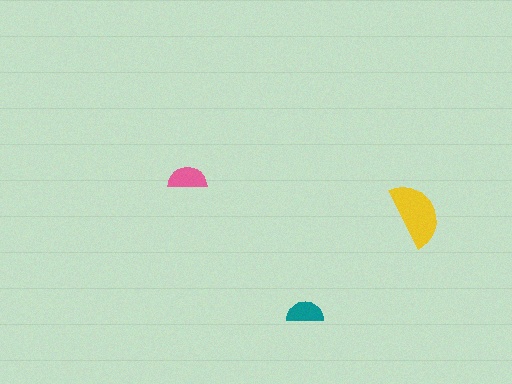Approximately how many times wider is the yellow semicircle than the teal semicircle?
About 1.5 times wider.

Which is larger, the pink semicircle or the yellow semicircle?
The yellow one.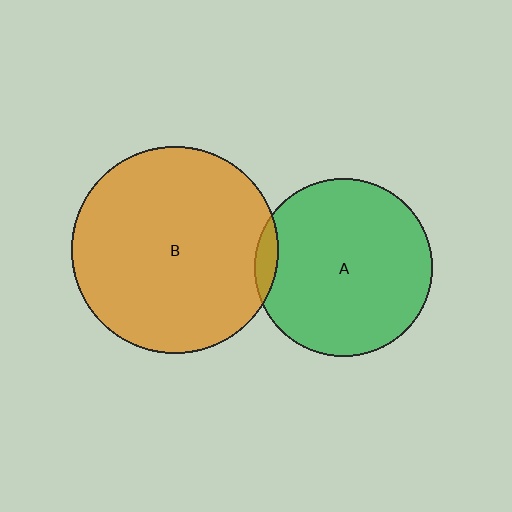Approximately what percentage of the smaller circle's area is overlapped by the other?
Approximately 5%.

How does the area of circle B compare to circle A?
Approximately 1.4 times.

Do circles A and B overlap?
Yes.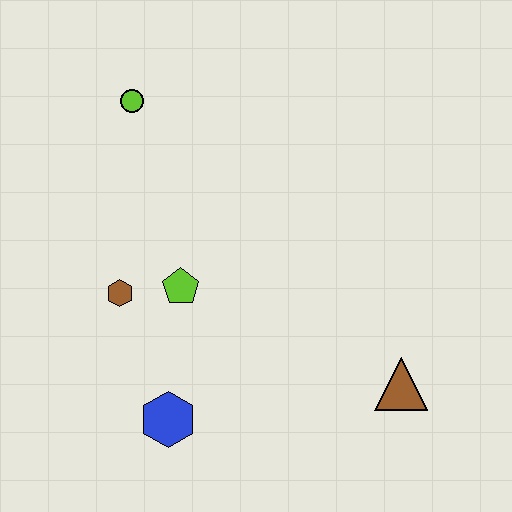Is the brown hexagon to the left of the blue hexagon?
Yes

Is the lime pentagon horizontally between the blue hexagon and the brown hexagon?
No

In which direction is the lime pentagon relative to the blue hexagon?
The lime pentagon is above the blue hexagon.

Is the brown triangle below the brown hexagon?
Yes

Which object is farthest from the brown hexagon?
The brown triangle is farthest from the brown hexagon.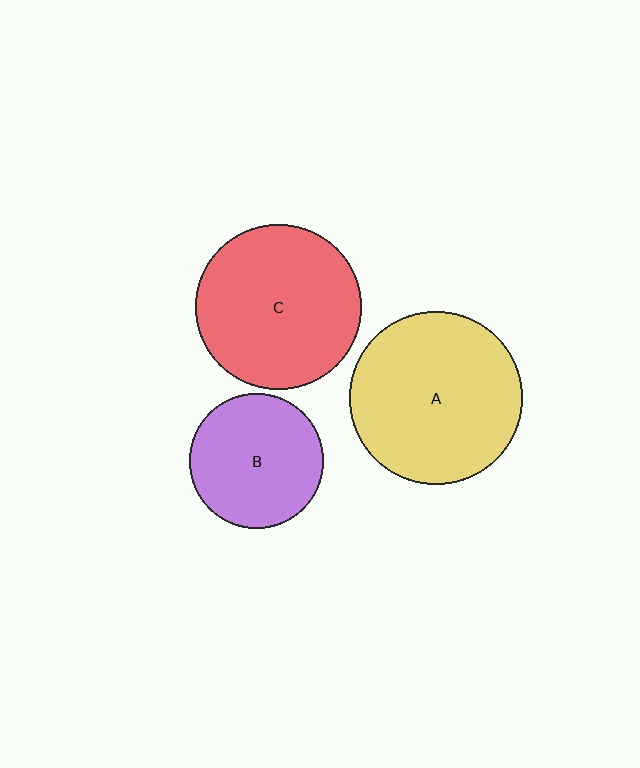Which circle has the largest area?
Circle A (yellow).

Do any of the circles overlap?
No, none of the circles overlap.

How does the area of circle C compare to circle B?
Approximately 1.5 times.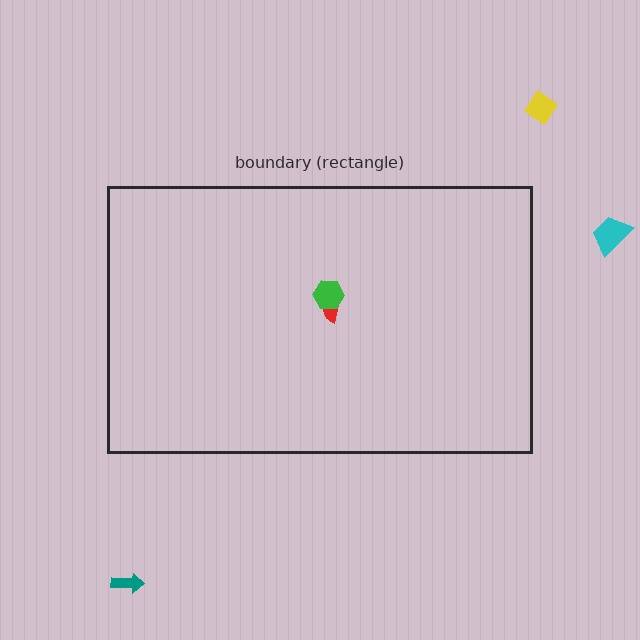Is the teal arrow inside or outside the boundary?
Outside.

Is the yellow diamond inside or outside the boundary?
Outside.